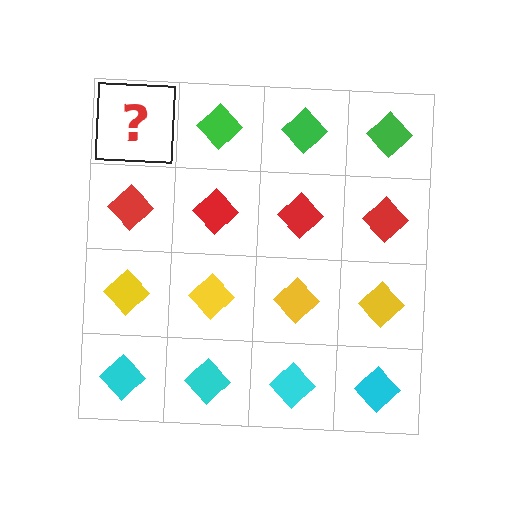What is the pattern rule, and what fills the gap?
The rule is that each row has a consistent color. The gap should be filled with a green diamond.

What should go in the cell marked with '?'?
The missing cell should contain a green diamond.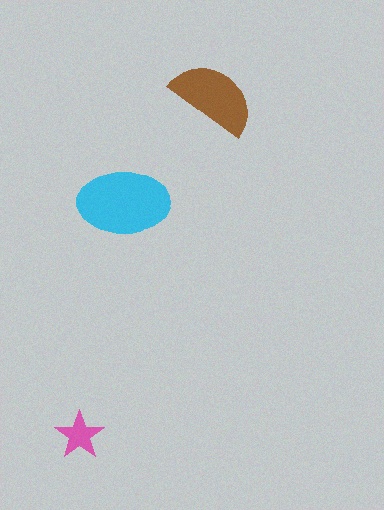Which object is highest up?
The brown semicircle is topmost.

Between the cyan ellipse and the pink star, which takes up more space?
The cyan ellipse.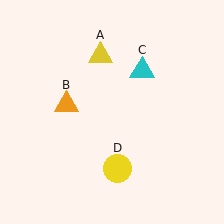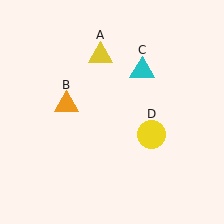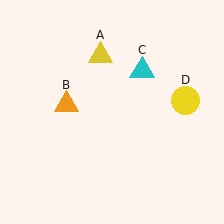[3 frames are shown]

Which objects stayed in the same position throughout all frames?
Yellow triangle (object A) and orange triangle (object B) and cyan triangle (object C) remained stationary.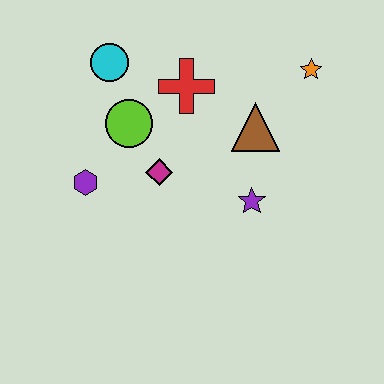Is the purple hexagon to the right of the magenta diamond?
No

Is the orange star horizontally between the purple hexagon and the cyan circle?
No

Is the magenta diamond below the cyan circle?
Yes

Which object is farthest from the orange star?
The purple hexagon is farthest from the orange star.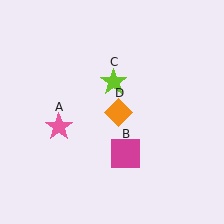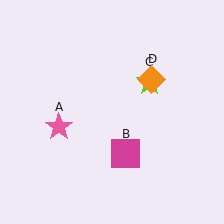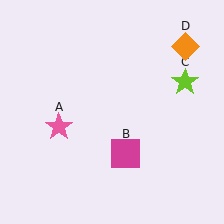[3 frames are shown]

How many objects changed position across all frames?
2 objects changed position: lime star (object C), orange diamond (object D).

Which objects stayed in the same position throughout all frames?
Pink star (object A) and magenta square (object B) remained stationary.